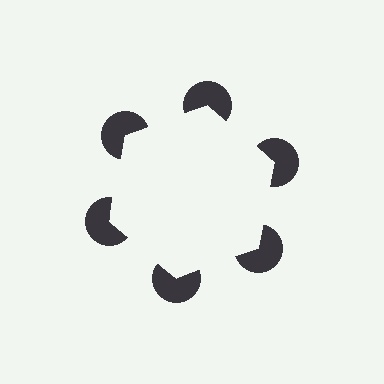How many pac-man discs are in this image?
There are 6 — one at each vertex of the illusory hexagon.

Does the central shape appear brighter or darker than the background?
It typically appears slightly brighter than the background, even though no actual brightness change is drawn.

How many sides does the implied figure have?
6 sides.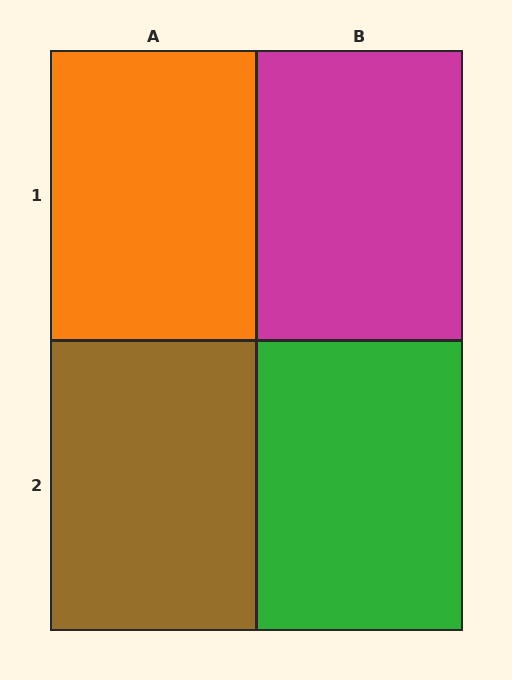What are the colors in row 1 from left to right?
Orange, magenta.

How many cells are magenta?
1 cell is magenta.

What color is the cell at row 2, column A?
Brown.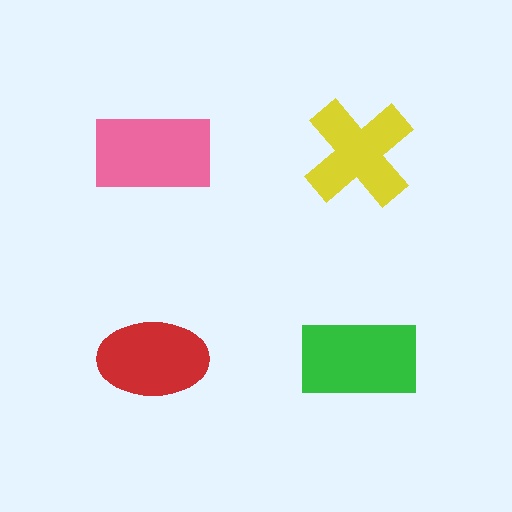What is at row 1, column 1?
A pink rectangle.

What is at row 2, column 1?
A red ellipse.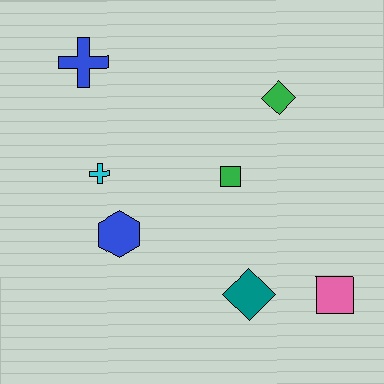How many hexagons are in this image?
There is 1 hexagon.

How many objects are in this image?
There are 7 objects.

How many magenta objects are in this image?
There are no magenta objects.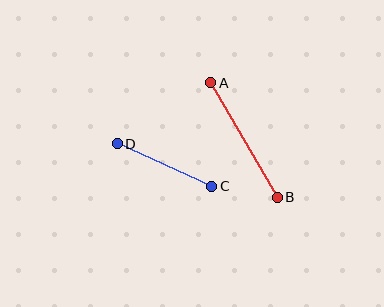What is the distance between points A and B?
The distance is approximately 132 pixels.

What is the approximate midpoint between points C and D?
The midpoint is at approximately (164, 165) pixels.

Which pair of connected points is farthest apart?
Points A and B are farthest apart.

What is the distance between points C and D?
The distance is approximately 104 pixels.